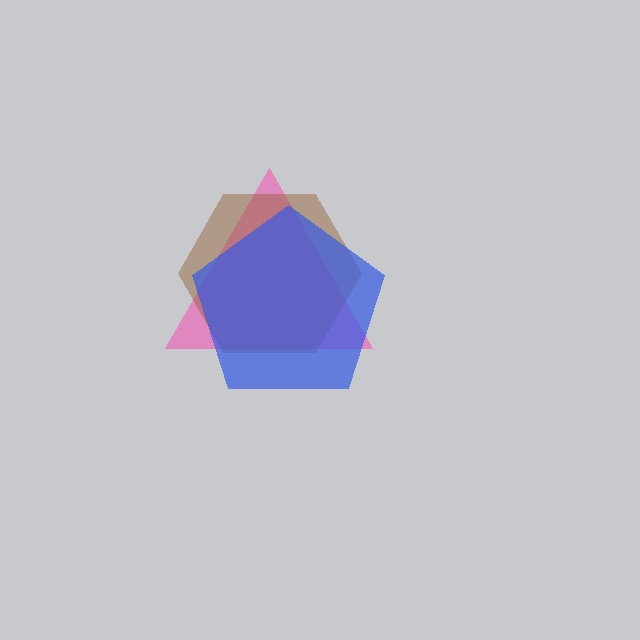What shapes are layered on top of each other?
The layered shapes are: a pink triangle, a brown hexagon, a blue pentagon.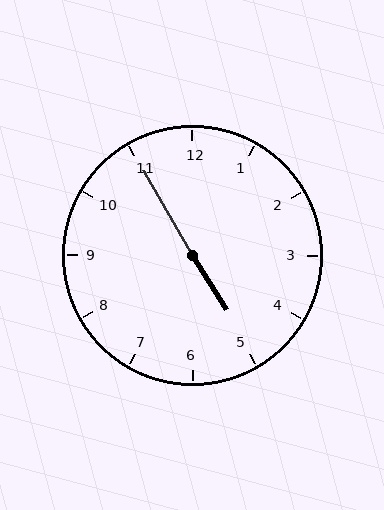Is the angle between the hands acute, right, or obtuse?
It is obtuse.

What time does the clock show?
4:55.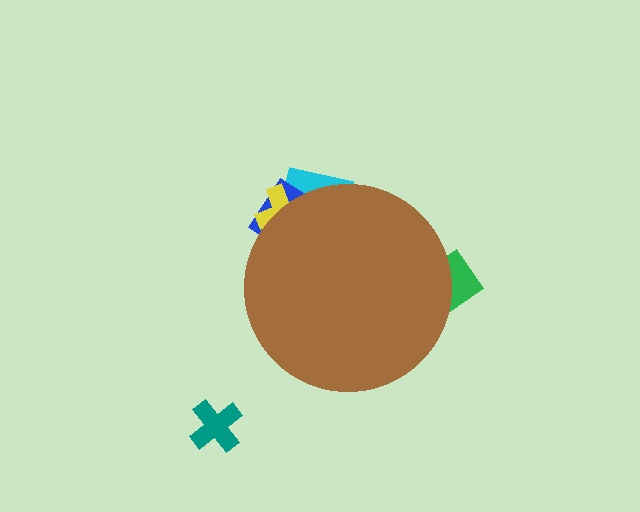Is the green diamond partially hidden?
Yes, the green diamond is partially hidden behind the brown circle.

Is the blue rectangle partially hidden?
Yes, the blue rectangle is partially hidden behind the brown circle.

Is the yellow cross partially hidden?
Yes, the yellow cross is partially hidden behind the brown circle.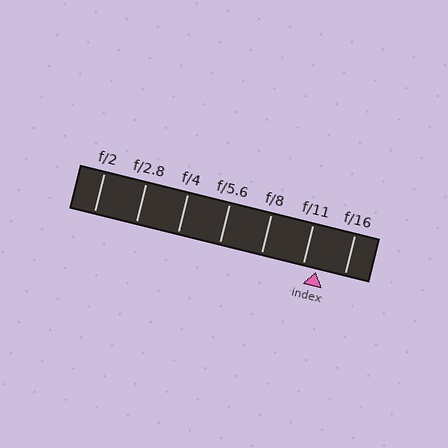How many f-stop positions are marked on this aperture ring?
There are 7 f-stop positions marked.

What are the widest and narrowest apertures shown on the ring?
The widest aperture shown is f/2 and the narrowest is f/16.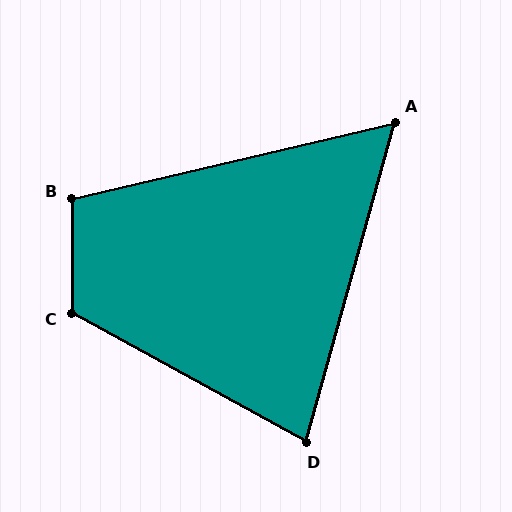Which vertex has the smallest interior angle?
A, at approximately 61 degrees.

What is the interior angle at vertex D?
Approximately 77 degrees (acute).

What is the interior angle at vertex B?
Approximately 103 degrees (obtuse).